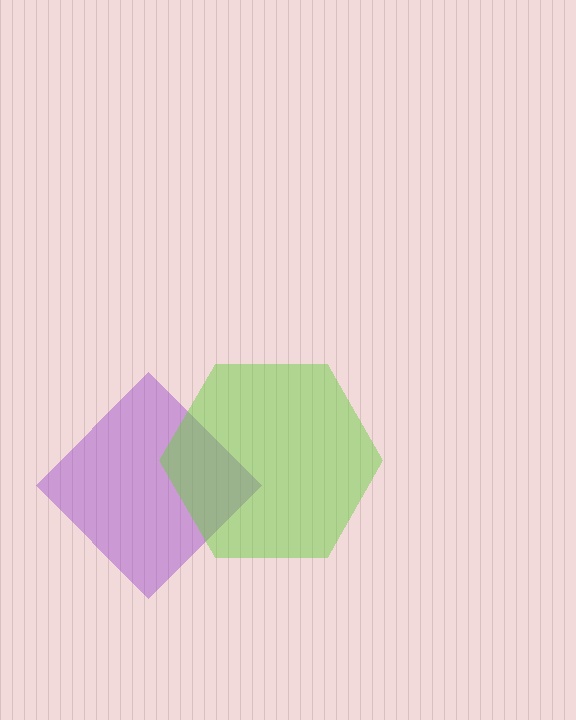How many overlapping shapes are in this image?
There are 2 overlapping shapes in the image.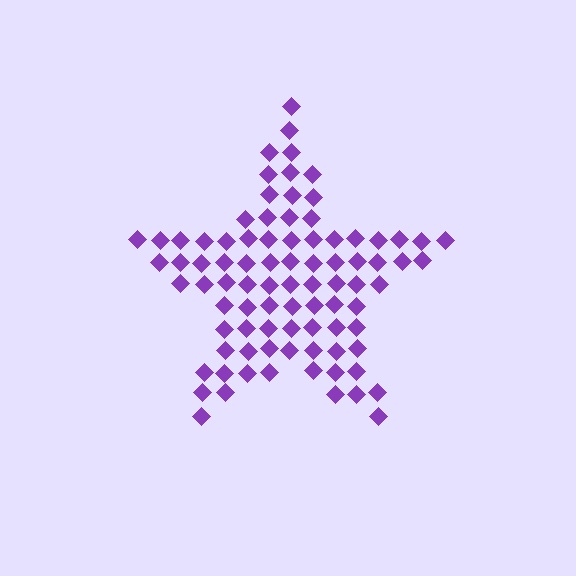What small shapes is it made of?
It is made of small diamonds.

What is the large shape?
The large shape is a star.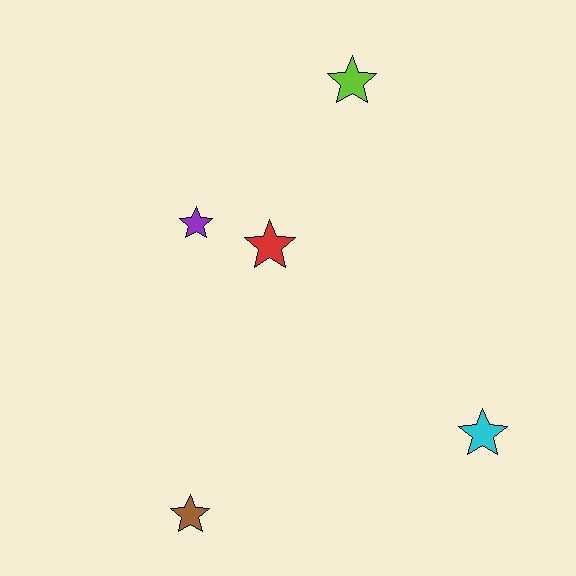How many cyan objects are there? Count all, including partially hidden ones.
There is 1 cyan object.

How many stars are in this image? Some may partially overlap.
There are 5 stars.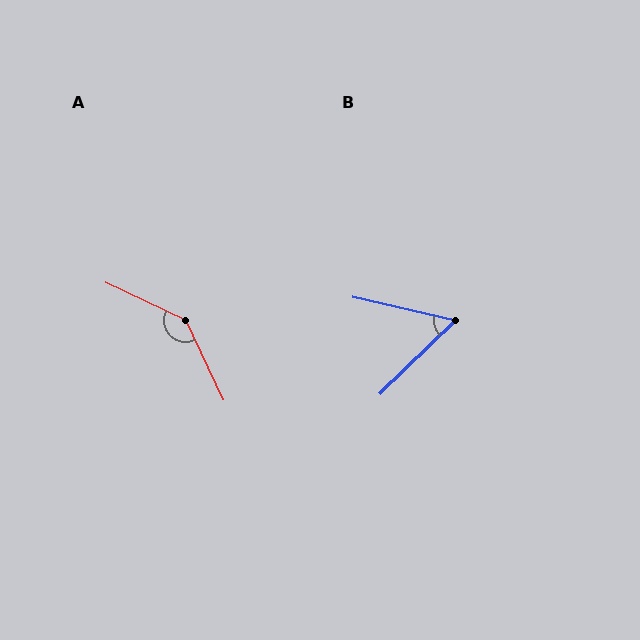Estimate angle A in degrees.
Approximately 140 degrees.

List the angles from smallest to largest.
B (57°), A (140°).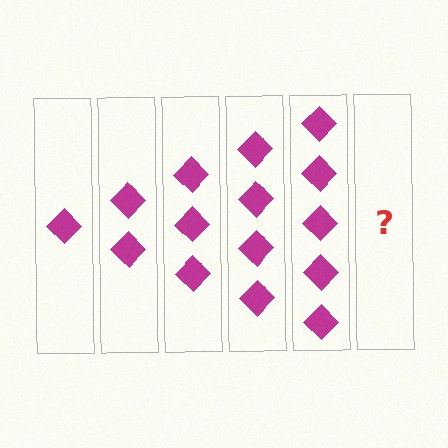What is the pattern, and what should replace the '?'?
The pattern is that each step adds one more diamond. The '?' should be 6 diamonds.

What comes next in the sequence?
The next element should be 6 diamonds.